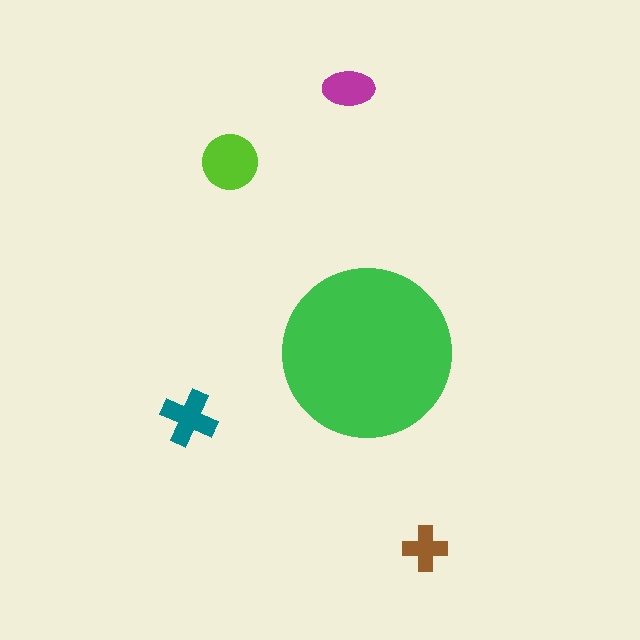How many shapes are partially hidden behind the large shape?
0 shapes are partially hidden.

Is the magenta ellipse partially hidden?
No, the magenta ellipse is fully visible.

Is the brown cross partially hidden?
No, the brown cross is fully visible.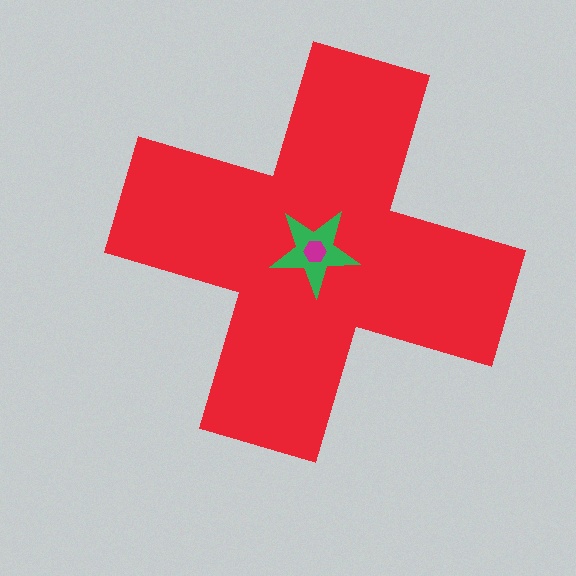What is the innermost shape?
The magenta hexagon.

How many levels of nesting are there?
3.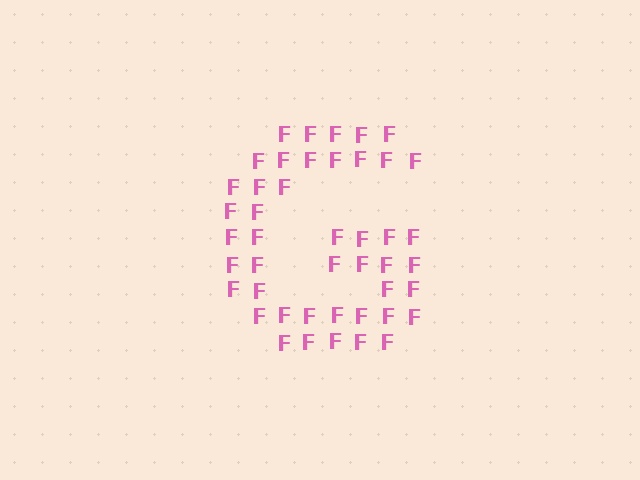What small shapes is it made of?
It is made of small letter F's.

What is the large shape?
The large shape is the letter G.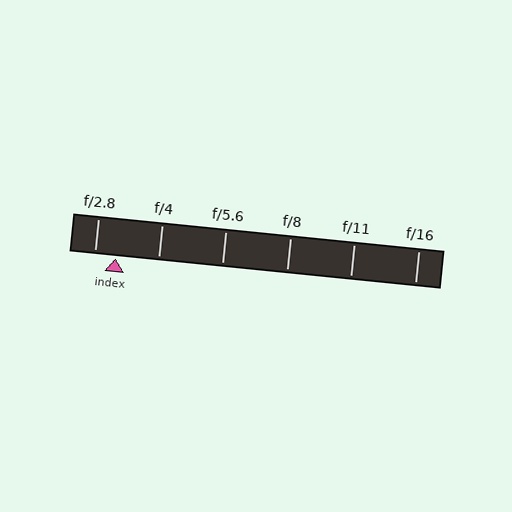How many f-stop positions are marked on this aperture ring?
There are 6 f-stop positions marked.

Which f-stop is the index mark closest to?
The index mark is closest to f/2.8.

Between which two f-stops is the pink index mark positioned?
The index mark is between f/2.8 and f/4.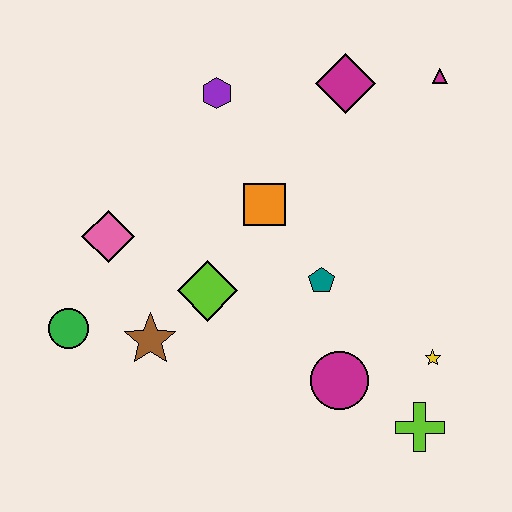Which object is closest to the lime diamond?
The brown star is closest to the lime diamond.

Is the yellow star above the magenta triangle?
No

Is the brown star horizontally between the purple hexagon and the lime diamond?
No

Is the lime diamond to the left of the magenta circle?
Yes